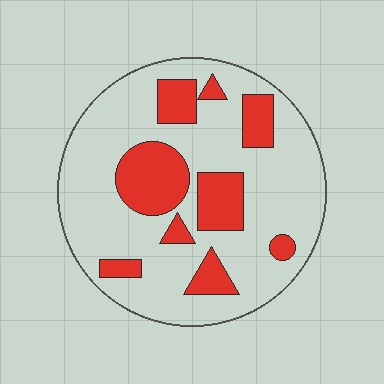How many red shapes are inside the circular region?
9.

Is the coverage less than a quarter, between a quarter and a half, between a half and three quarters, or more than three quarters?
Between a quarter and a half.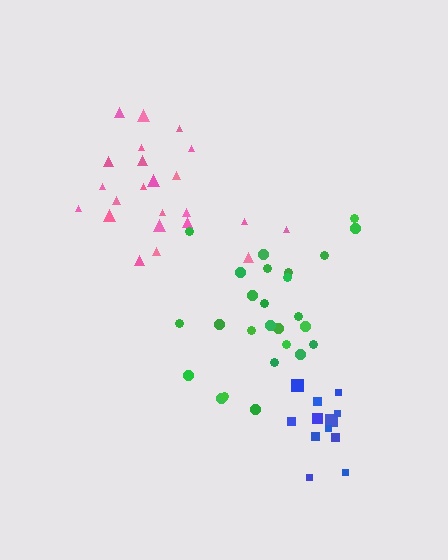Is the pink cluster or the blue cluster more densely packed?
Blue.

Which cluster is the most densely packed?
Blue.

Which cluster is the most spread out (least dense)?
Pink.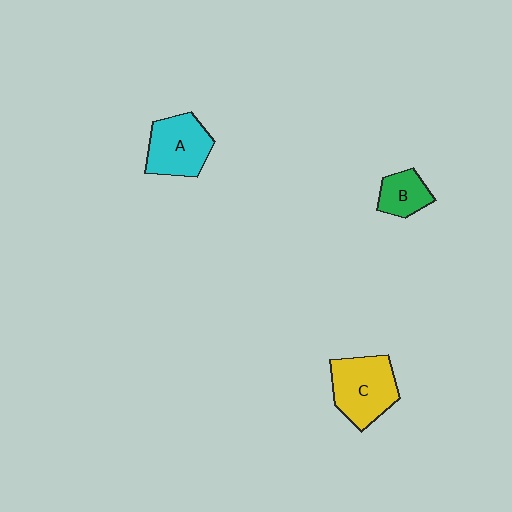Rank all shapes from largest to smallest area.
From largest to smallest: C (yellow), A (cyan), B (green).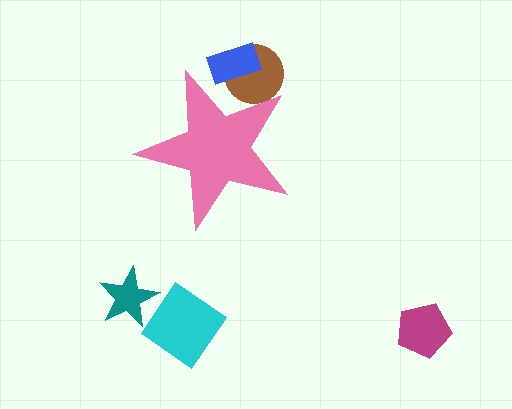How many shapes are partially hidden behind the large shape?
2 shapes are partially hidden.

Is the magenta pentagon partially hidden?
No, the magenta pentagon is fully visible.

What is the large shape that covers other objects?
A pink star.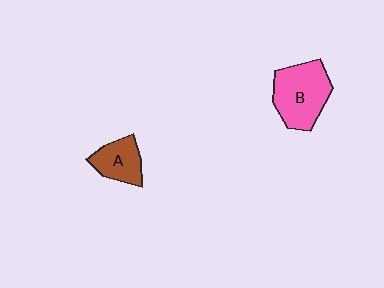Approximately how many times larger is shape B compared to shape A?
Approximately 1.7 times.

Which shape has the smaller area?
Shape A (brown).